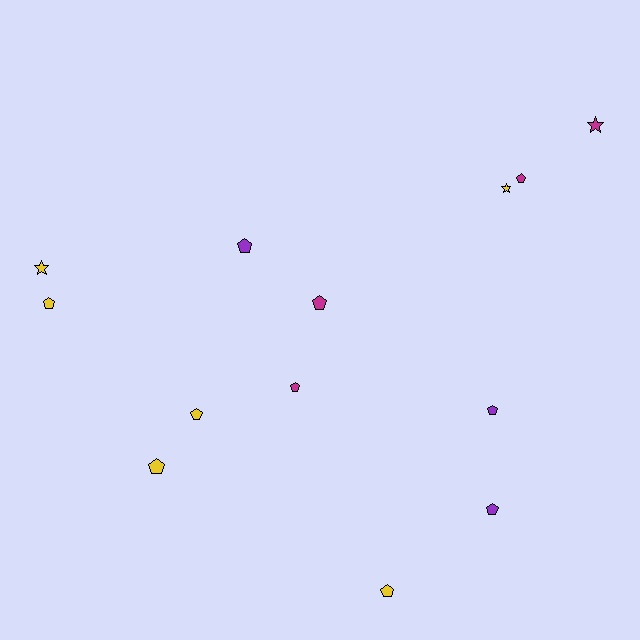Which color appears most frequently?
Yellow, with 6 objects.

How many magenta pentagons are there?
There are 3 magenta pentagons.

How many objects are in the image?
There are 13 objects.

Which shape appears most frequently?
Pentagon, with 10 objects.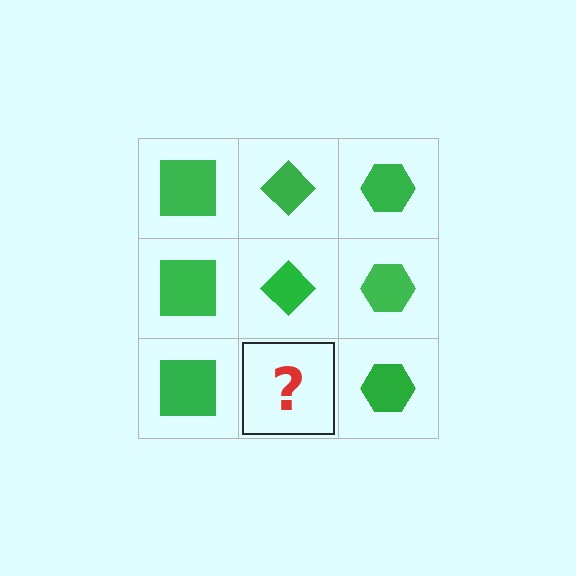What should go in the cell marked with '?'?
The missing cell should contain a green diamond.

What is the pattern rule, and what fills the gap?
The rule is that each column has a consistent shape. The gap should be filled with a green diamond.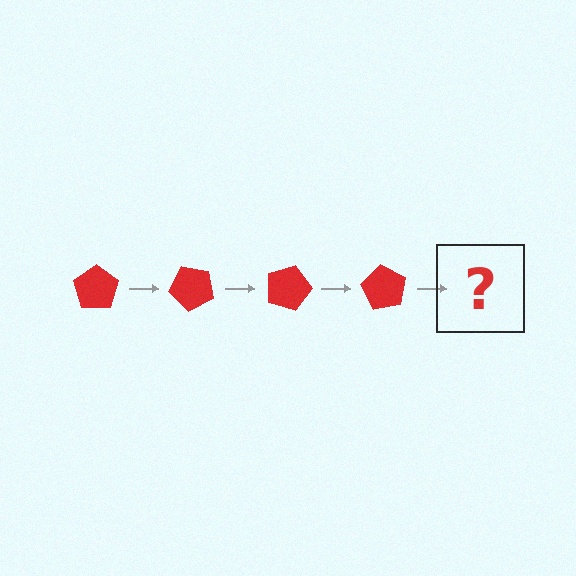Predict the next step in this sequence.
The next step is a red pentagon rotated 180 degrees.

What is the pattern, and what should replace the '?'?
The pattern is that the pentagon rotates 45 degrees each step. The '?' should be a red pentagon rotated 180 degrees.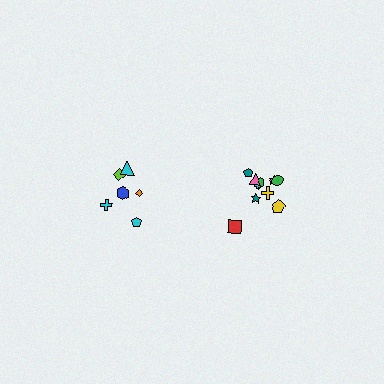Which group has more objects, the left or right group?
The right group.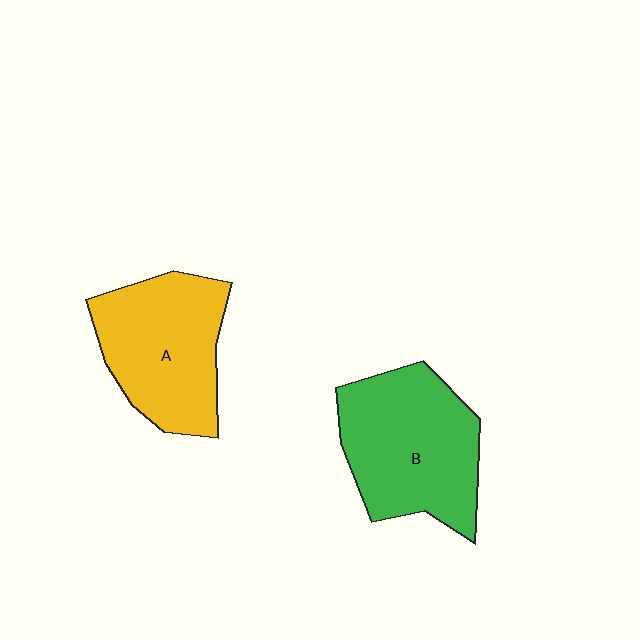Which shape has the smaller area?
Shape A (yellow).